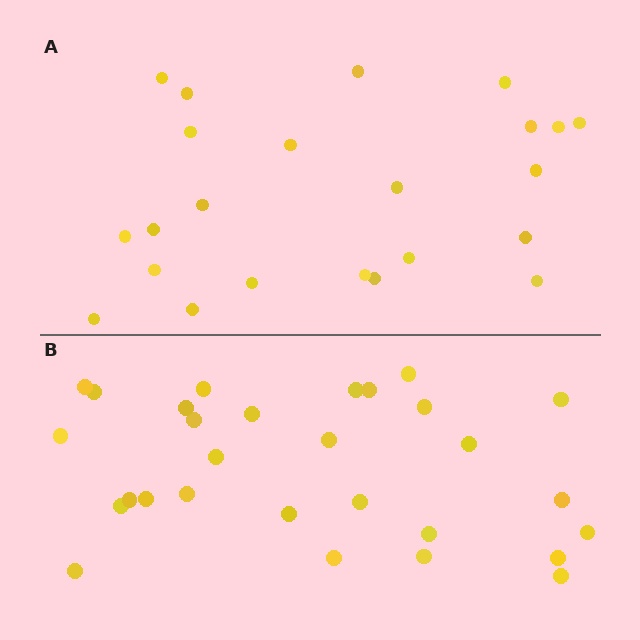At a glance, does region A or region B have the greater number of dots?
Region B (the bottom region) has more dots.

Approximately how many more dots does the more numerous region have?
Region B has about 6 more dots than region A.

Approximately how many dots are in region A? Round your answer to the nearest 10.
About 20 dots. (The exact count is 23, which rounds to 20.)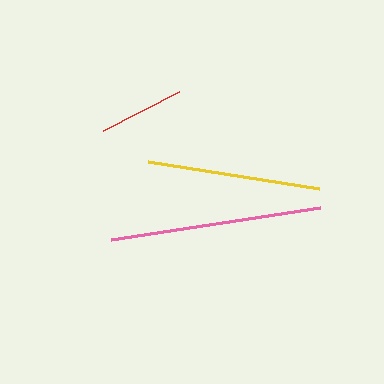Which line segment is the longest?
The pink line is the longest at approximately 212 pixels.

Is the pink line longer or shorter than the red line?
The pink line is longer than the red line.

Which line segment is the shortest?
The red line is the shortest at approximately 85 pixels.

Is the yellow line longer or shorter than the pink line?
The pink line is longer than the yellow line.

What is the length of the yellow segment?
The yellow segment is approximately 174 pixels long.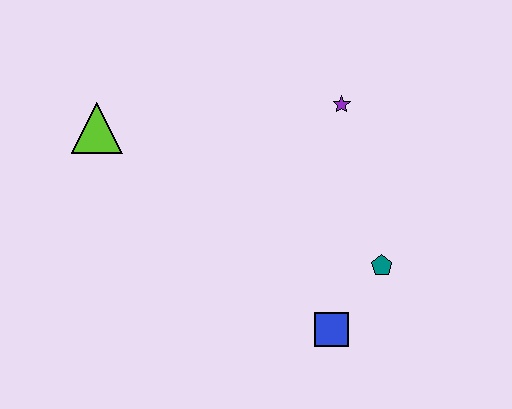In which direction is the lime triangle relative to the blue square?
The lime triangle is to the left of the blue square.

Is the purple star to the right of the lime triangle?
Yes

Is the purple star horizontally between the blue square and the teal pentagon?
Yes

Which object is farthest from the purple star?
The lime triangle is farthest from the purple star.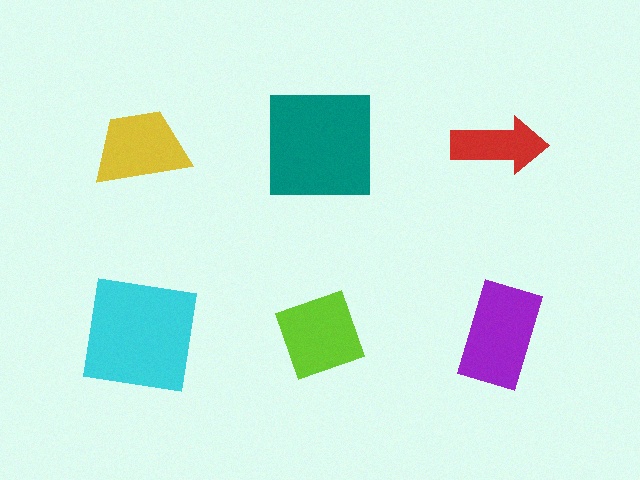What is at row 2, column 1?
A cyan square.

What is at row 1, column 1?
A yellow trapezoid.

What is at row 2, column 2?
A lime diamond.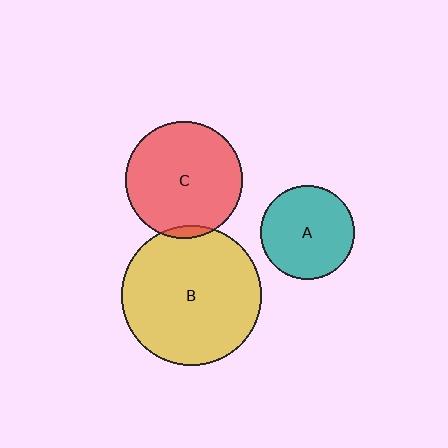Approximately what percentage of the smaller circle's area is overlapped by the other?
Approximately 5%.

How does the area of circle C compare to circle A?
Approximately 1.5 times.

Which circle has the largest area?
Circle B (yellow).